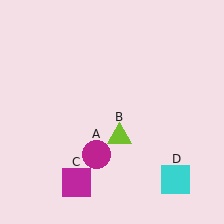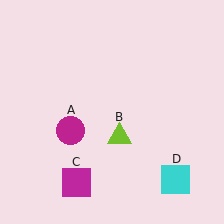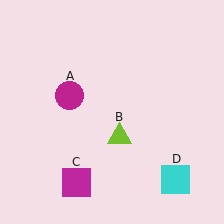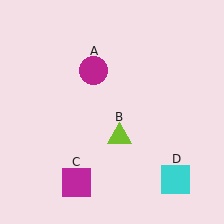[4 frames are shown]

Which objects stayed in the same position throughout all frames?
Lime triangle (object B) and magenta square (object C) and cyan square (object D) remained stationary.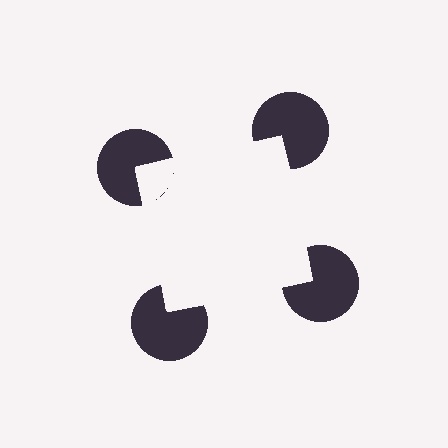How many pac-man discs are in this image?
There are 4 — one at each vertex of the illusory square.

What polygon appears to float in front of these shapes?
An illusory square — its edges are inferred from the aligned wedge cuts in the pac-man discs, not physically drawn.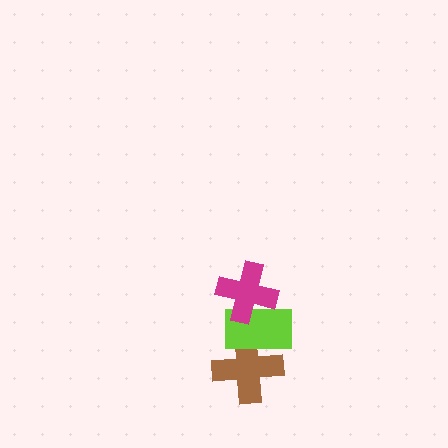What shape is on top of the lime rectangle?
The magenta cross is on top of the lime rectangle.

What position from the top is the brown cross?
The brown cross is 3rd from the top.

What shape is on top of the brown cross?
The lime rectangle is on top of the brown cross.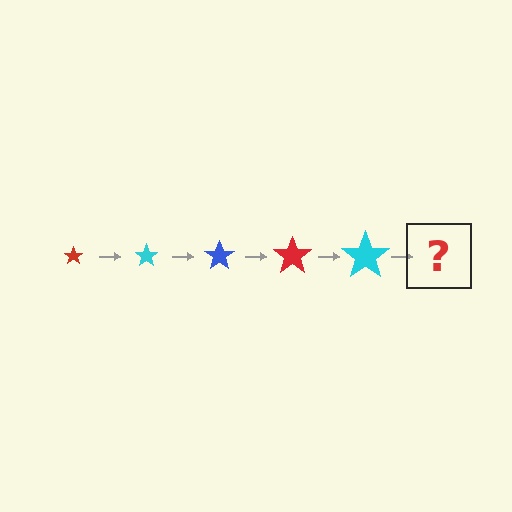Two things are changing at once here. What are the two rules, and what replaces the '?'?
The two rules are that the star grows larger each step and the color cycles through red, cyan, and blue. The '?' should be a blue star, larger than the previous one.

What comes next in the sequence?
The next element should be a blue star, larger than the previous one.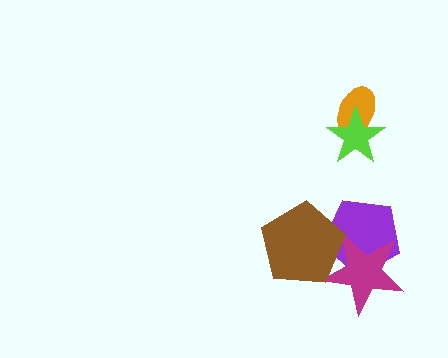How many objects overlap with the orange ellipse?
1 object overlaps with the orange ellipse.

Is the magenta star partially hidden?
Yes, it is partially covered by another shape.